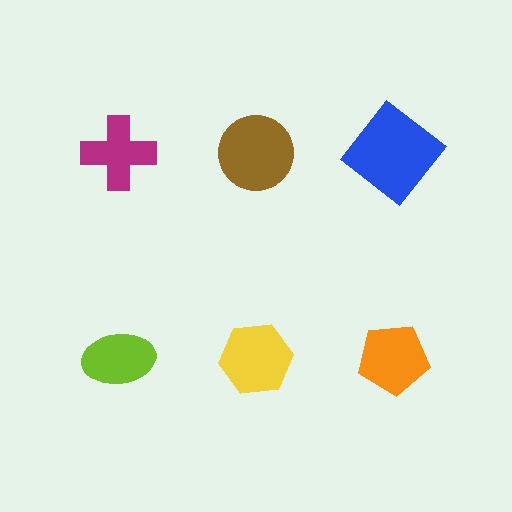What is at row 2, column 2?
A yellow hexagon.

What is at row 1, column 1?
A magenta cross.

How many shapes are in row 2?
3 shapes.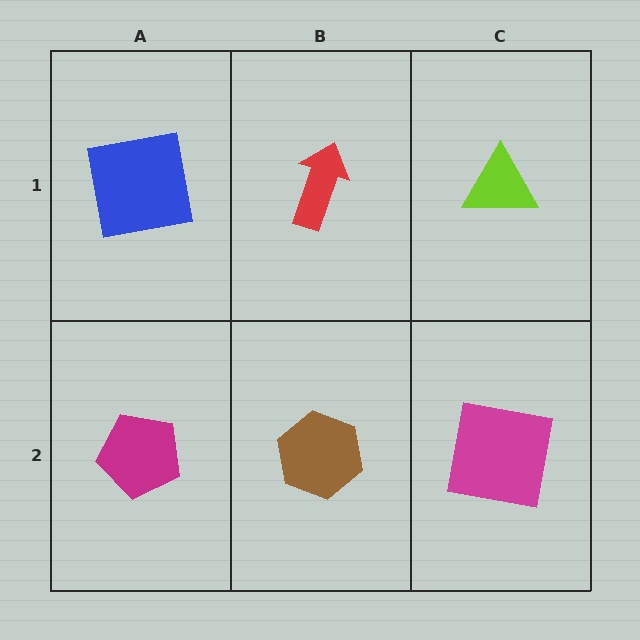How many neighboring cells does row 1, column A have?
2.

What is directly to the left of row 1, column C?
A red arrow.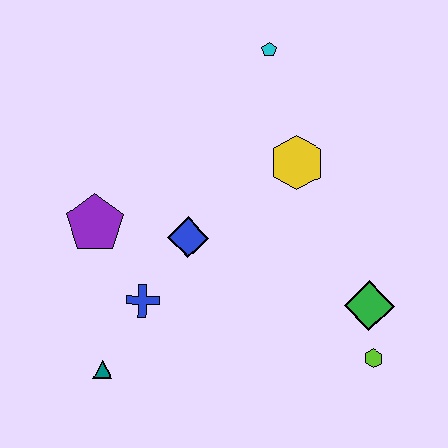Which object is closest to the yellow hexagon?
The cyan pentagon is closest to the yellow hexagon.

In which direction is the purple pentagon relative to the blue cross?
The purple pentagon is above the blue cross.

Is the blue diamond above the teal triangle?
Yes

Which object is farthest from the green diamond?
The purple pentagon is farthest from the green diamond.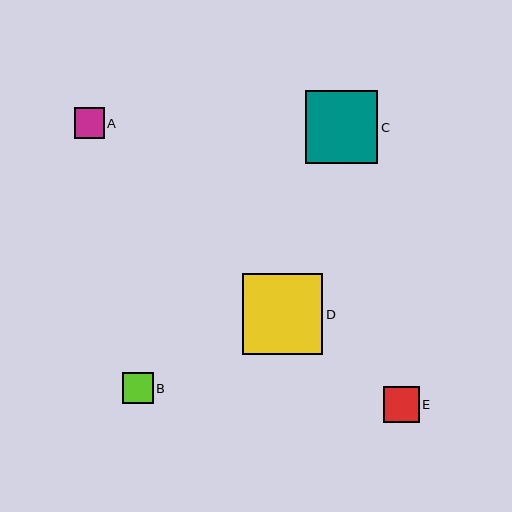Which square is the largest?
Square D is the largest with a size of approximately 81 pixels.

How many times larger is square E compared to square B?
Square E is approximately 1.1 times the size of square B.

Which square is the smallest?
Square A is the smallest with a size of approximately 30 pixels.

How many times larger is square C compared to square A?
Square C is approximately 2.4 times the size of square A.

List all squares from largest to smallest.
From largest to smallest: D, C, E, B, A.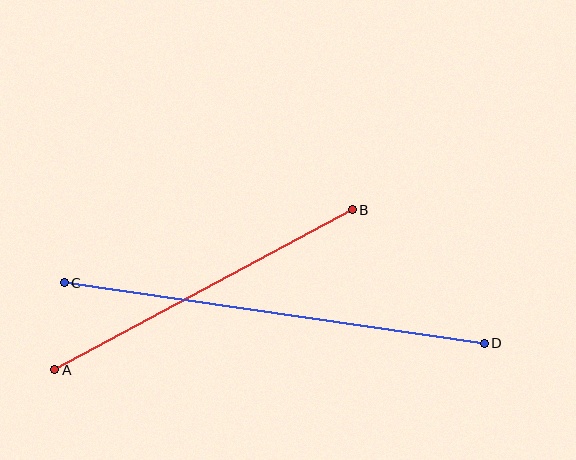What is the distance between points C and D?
The distance is approximately 424 pixels.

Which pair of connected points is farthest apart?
Points C and D are farthest apart.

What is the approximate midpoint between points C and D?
The midpoint is at approximately (274, 313) pixels.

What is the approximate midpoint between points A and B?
The midpoint is at approximately (204, 290) pixels.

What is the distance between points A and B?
The distance is approximately 338 pixels.